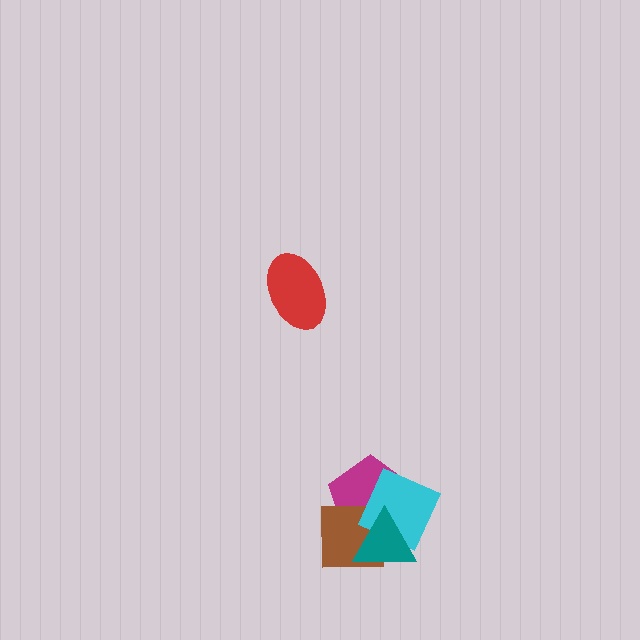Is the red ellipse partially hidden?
No, no other shape covers it.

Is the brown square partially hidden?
Yes, it is partially covered by another shape.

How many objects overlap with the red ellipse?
0 objects overlap with the red ellipse.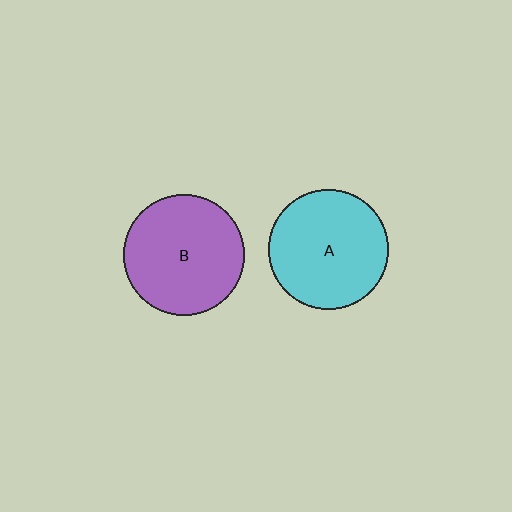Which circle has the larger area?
Circle B (purple).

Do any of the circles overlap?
No, none of the circles overlap.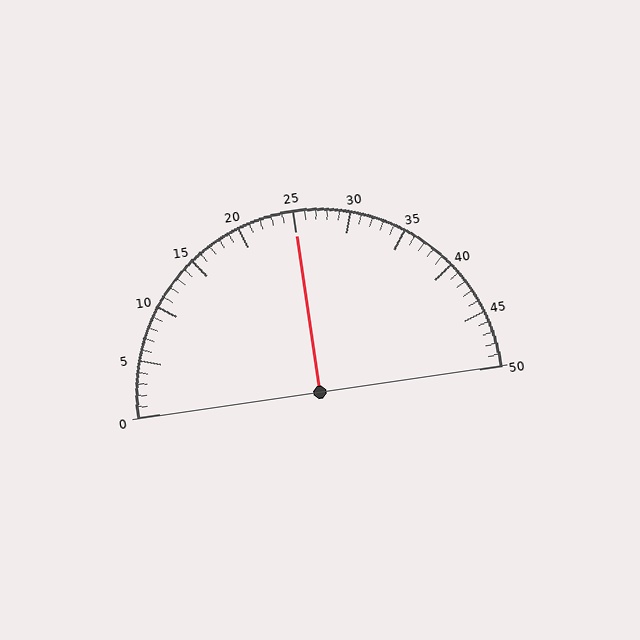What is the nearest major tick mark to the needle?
The nearest major tick mark is 25.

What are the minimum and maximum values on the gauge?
The gauge ranges from 0 to 50.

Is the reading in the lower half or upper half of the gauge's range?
The reading is in the upper half of the range (0 to 50).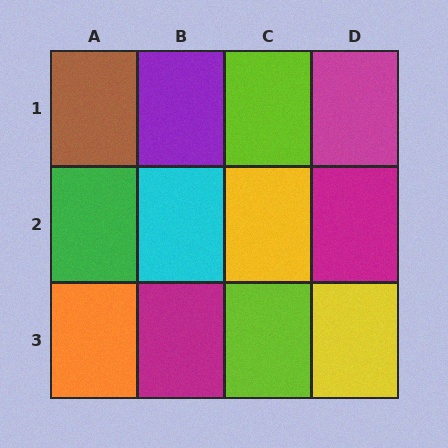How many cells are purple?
1 cell is purple.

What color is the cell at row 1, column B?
Purple.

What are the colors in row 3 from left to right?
Orange, magenta, lime, yellow.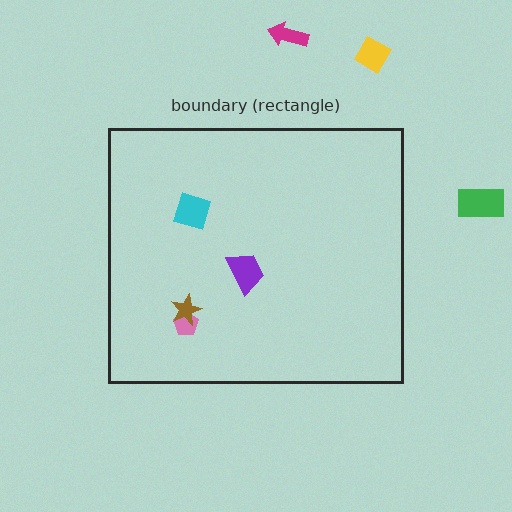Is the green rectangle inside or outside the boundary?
Outside.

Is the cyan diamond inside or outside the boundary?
Inside.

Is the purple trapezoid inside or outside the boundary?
Inside.